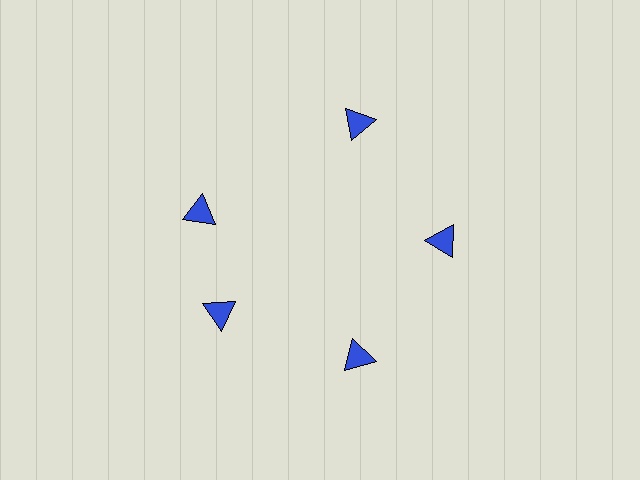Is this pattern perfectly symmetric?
No. The 5 blue triangles are arranged in a ring, but one element near the 10 o'clock position is rotated out of alignment along the ring, breaking the 5-fold rotational symmetry.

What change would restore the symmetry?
The symmetry would be restored by rotating it back into even spacing with its neighbors so that all 5 triangles sit at equal angles and equal distance from the center.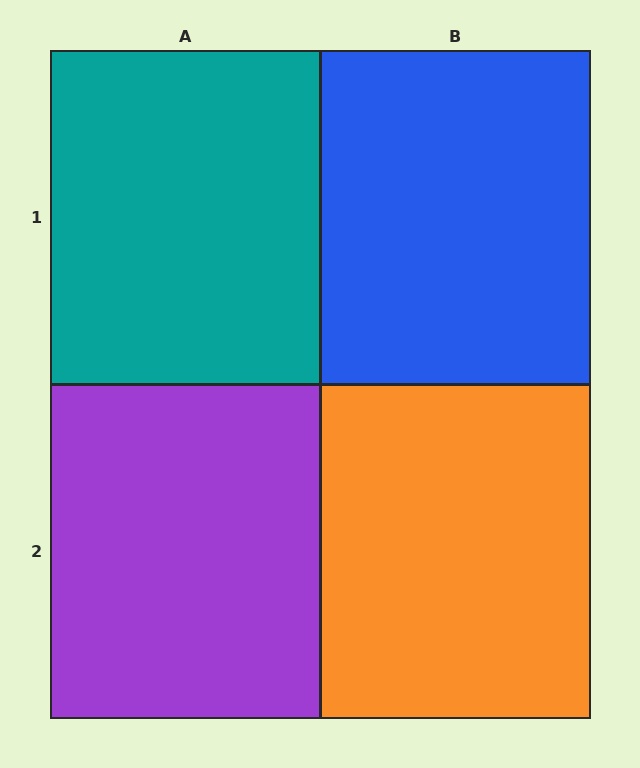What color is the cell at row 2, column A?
Purple.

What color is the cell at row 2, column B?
Orange.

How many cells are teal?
1 cell is teal.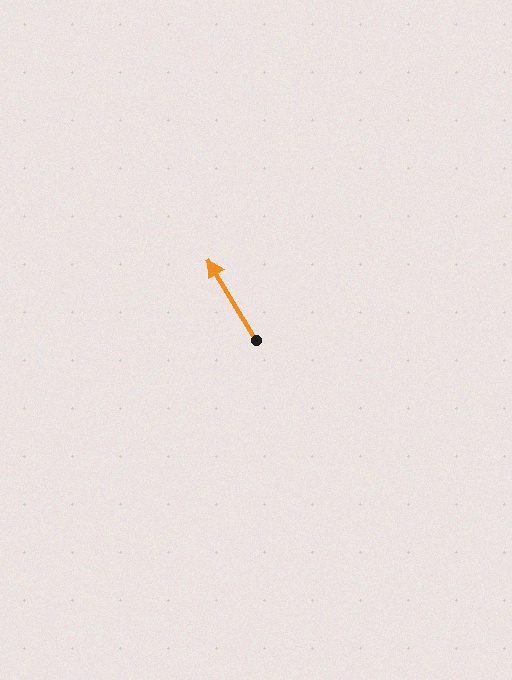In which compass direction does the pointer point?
Northwest.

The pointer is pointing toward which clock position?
Roughly 11 o'clock.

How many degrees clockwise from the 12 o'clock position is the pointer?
Approximately 329 degrees.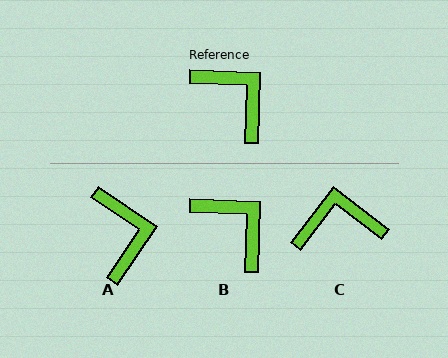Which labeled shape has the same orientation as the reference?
B.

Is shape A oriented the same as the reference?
No, it is off by about 32 degrees.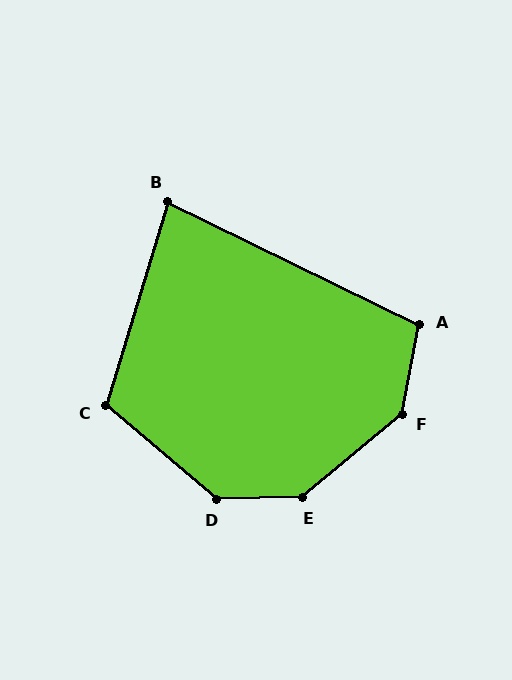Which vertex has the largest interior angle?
E, at approximately 142 degrees.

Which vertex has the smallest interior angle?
B, at approximately 81 degrees.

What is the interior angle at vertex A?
Approximately 105 degrees (obtuse).